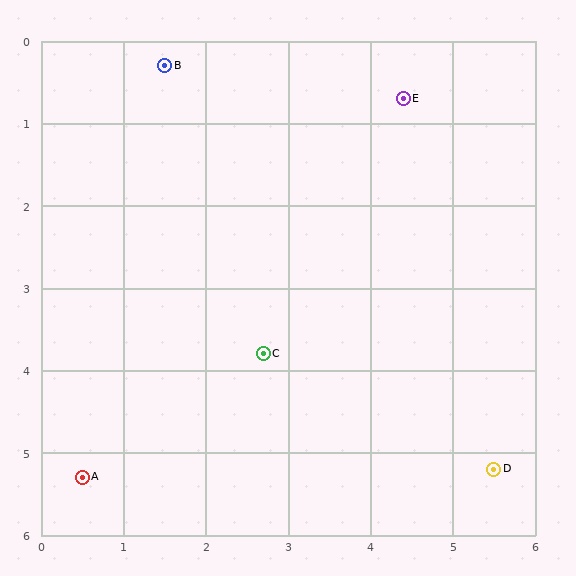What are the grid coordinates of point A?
Point A is at approximately (0.5, 5.3).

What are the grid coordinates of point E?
Point E is at approximately (4.4, 0.7).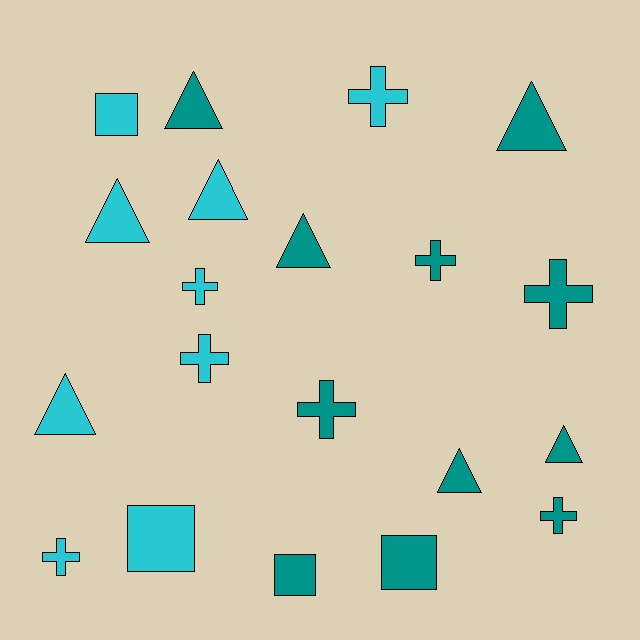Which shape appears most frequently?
Triangle, with 8 objects.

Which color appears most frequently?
Teal, with 11 objects.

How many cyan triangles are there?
There are 3 cyan triangles.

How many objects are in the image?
There are 20 objects.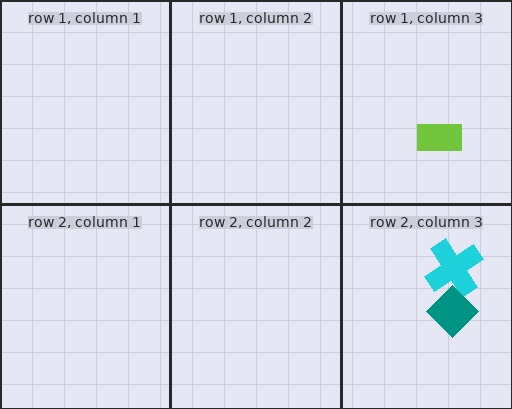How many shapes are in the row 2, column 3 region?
2.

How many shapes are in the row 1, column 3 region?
1.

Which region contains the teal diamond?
The row 2, column 3 region.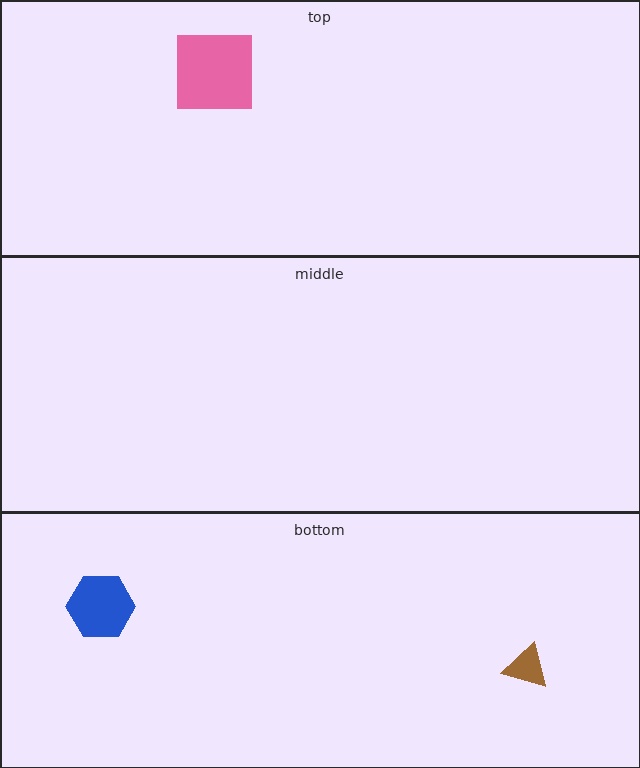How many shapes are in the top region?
1.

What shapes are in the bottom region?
The brown triangle, the blue hexagon.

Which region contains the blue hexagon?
The bottom region.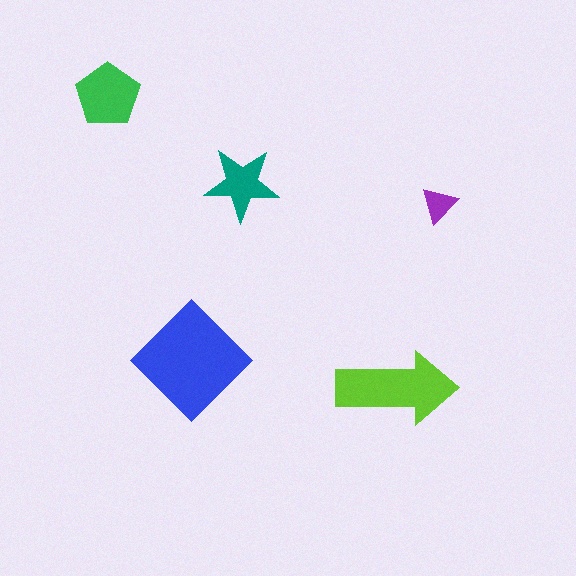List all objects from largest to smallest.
The blue diamond, the lime arrow, the green pentagon, the teal star, the purple triangle.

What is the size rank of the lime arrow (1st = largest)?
2nd.